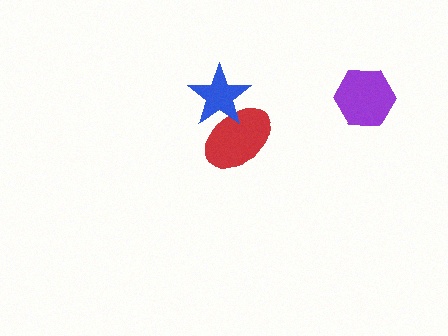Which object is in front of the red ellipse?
The blue star is in front of the red ellipse.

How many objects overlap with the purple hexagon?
0 objects overlap with the purple hexagon.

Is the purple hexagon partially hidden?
No, no other shape covers it.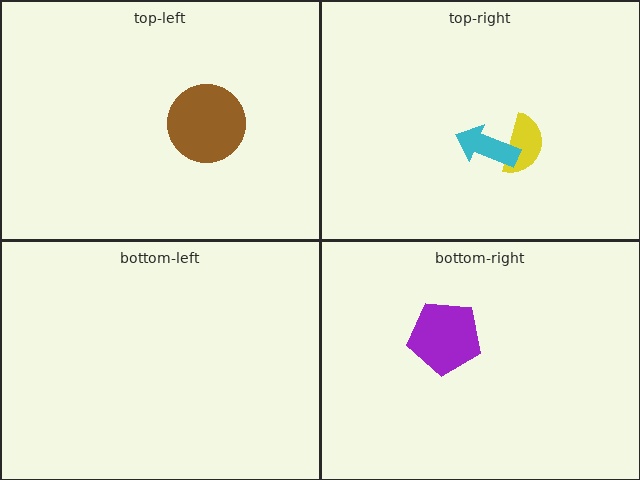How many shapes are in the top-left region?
1.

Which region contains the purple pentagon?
The bottom-right region.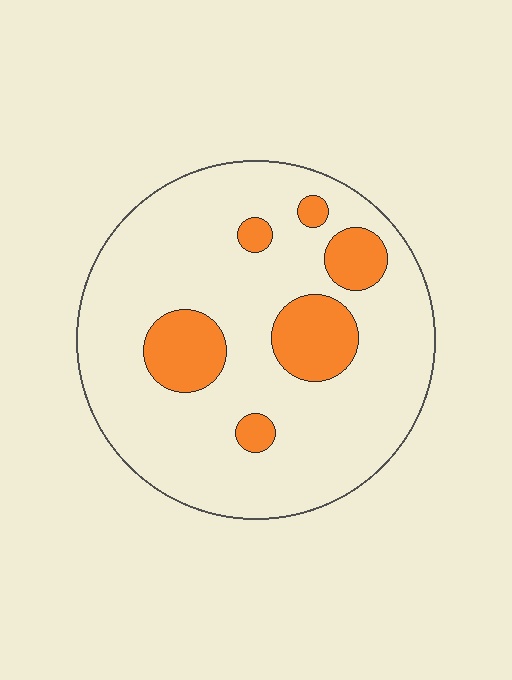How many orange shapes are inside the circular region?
6.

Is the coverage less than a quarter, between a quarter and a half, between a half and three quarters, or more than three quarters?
Less than a quarter.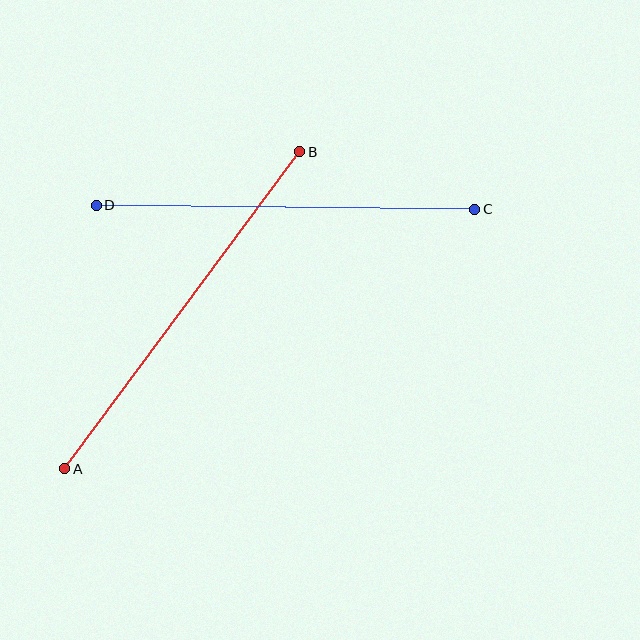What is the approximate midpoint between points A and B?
The midpoint is at approximately (182, 310) pixels.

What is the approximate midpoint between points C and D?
The midpoint is at approximately (286, 207) pixels.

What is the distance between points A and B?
The distance is approximately 394 pixels.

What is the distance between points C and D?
The distance is approximately 379 pixels.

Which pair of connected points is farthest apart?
Points A and B are farthest apart.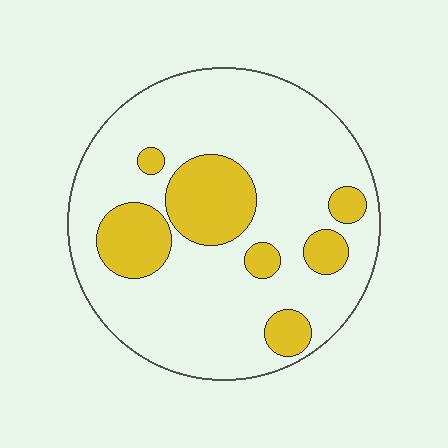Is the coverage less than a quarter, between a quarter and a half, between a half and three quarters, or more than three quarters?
Less than a quarter.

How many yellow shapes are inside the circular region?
7.